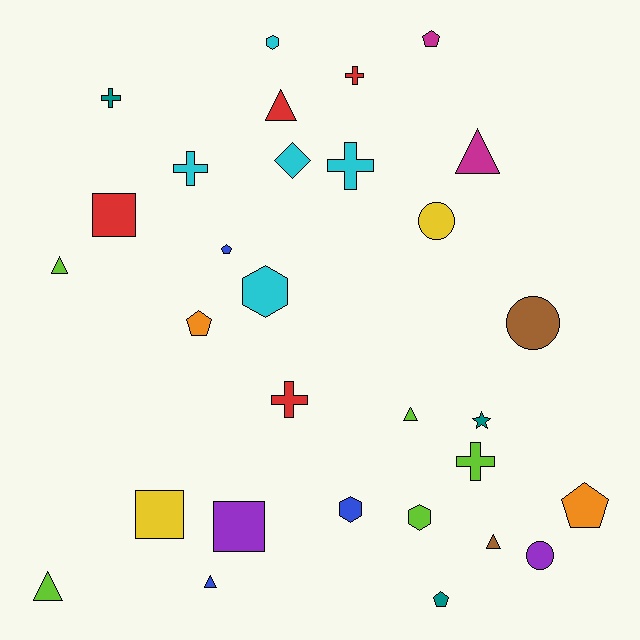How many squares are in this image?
There are 3 squares.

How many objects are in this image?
There are 30 objects.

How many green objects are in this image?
There are no green objects.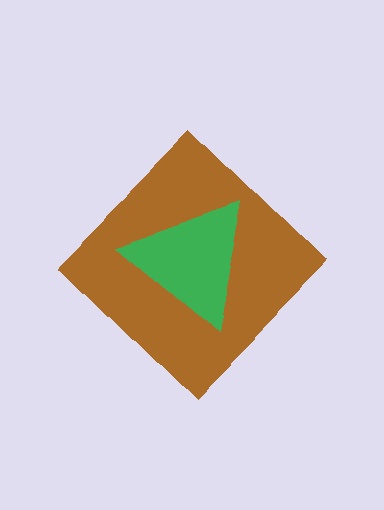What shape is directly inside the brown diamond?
The green triangle.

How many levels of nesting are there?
2.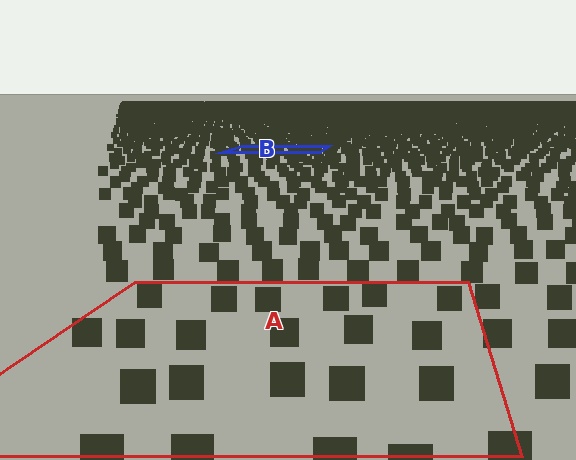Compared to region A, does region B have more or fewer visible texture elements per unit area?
Region B has more texture elements per unit area — they are packed more densely because it is farther away.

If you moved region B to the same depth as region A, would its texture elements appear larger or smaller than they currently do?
They would appear larger. At a closer depth, the same texture elements are projected at a bigger on-screen size.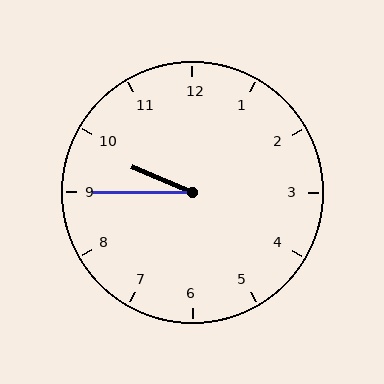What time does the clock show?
9:45.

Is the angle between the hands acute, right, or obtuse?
It is acute.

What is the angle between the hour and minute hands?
Approximately 22 degrees.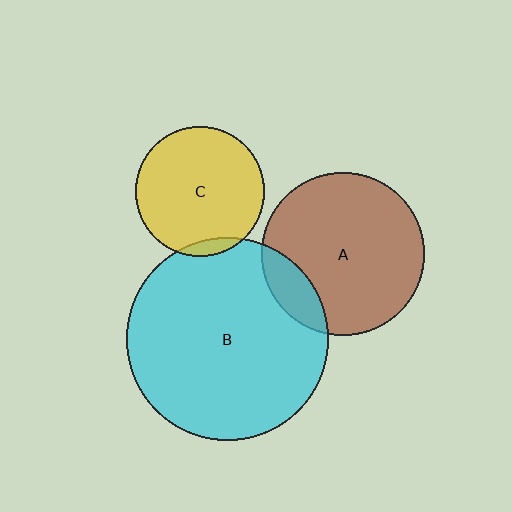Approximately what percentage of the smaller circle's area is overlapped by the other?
Approximately 15%.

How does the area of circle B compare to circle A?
Approximately 1.5 times.